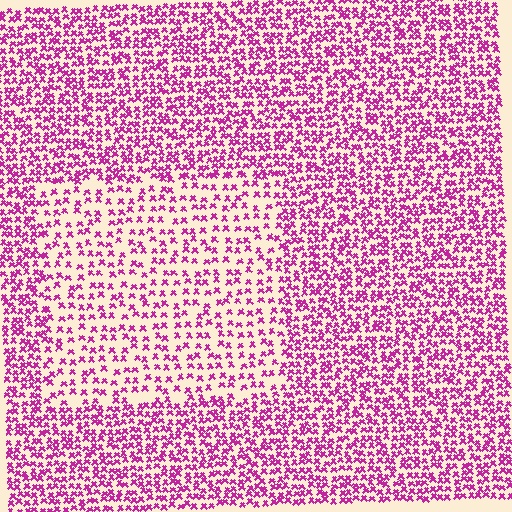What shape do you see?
I see a rectangle.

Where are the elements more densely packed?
The elements are more densely packed outside the rectangle boundary.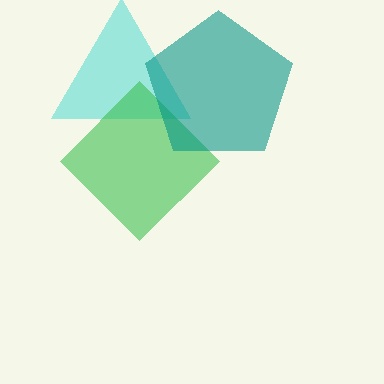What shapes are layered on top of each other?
The layered shapes are: a cyan triangle, a green diamond, a teal pentagon.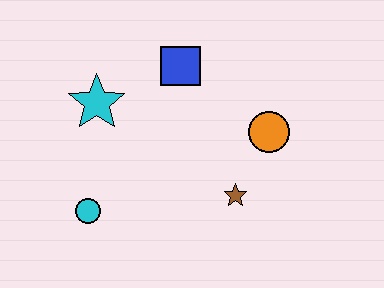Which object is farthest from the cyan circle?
The orange circle is farthest from the cyan circle.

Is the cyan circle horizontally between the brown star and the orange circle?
No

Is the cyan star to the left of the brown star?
Yes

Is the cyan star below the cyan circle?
No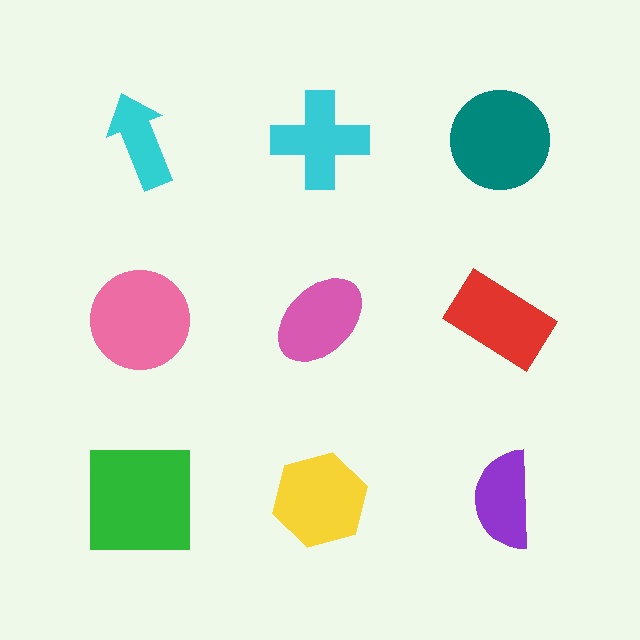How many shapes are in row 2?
3 shapes.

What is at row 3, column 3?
A purple semicircle.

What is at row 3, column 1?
A green square.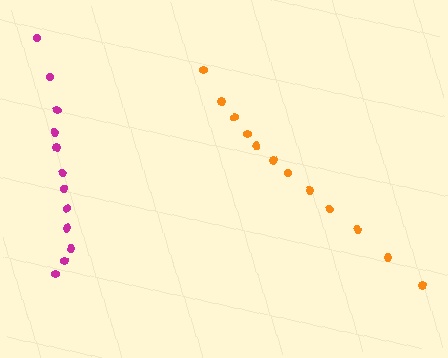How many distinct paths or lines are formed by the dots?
There are 2 distinct paths.